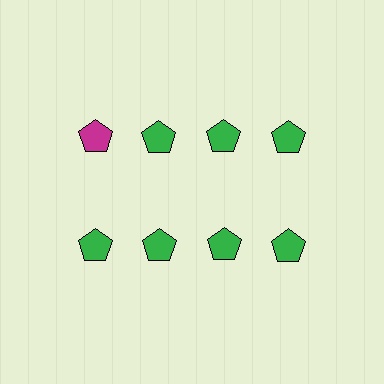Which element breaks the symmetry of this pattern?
The magenta pentagon in the top row, leftmost column breaks the symmetry. All other shapes are green pentagons.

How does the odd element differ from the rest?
It has a different color: magenta instead of green.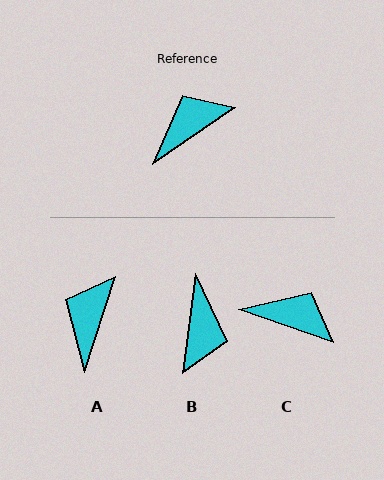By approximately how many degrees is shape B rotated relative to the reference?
Approximately 131 degrees clockwise.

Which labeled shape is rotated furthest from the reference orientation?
B, about 131 degrees away.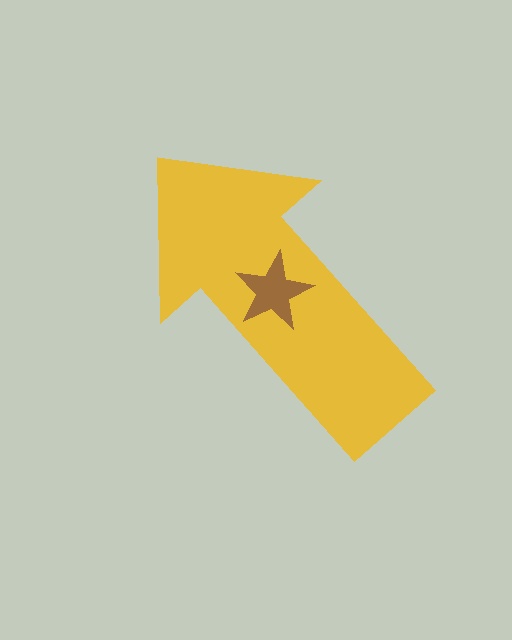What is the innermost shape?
The brown star.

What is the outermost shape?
The yellow arrow.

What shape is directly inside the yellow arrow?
The brown star.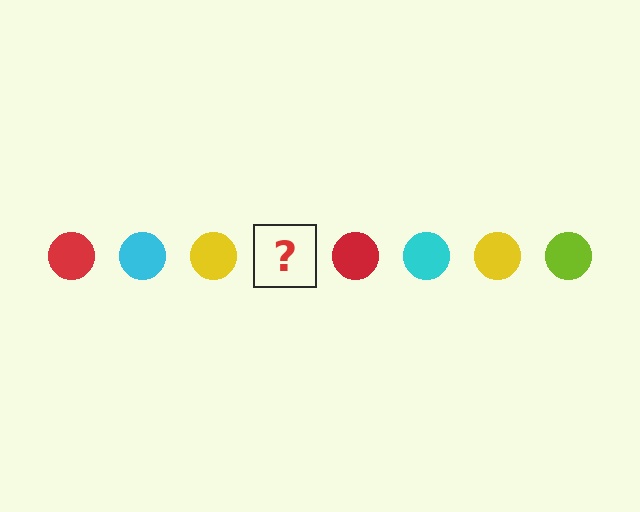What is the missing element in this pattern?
The missing element is a lime circle.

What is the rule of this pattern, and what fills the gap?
The rule is that the pattern cycles through red, cyan, yellow, lime circles. The gap should be filled with a lime circle.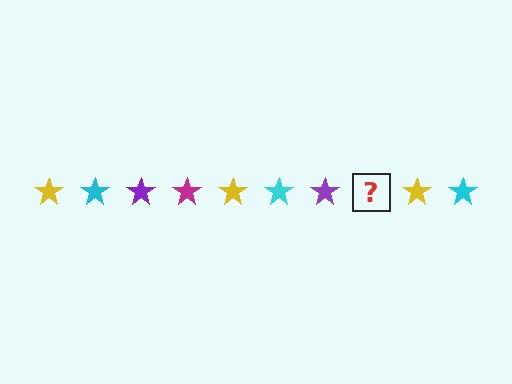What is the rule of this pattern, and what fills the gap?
The rule is that the pattern cycles through yellow, cyan, purple, magenta stars. The gap should be filled with a magenta star.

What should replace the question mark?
The question mark should be replaced with a magenta star.